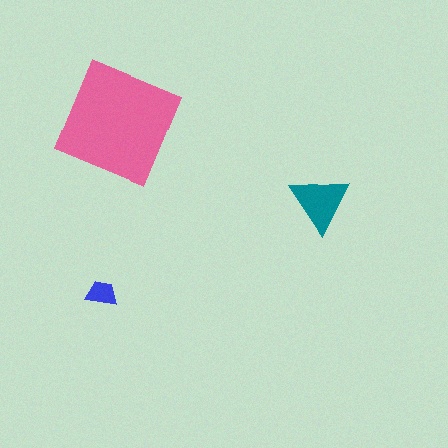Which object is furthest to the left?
The blue trapezoid is leftmost.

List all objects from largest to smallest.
The pink square, the teal triangle, the blue trapezoid.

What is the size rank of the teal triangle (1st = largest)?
2nd.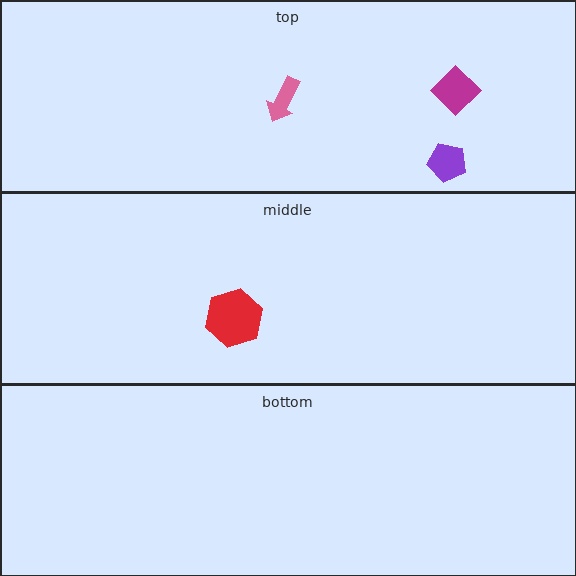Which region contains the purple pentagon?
The top region.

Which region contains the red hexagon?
The middle region.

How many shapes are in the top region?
3.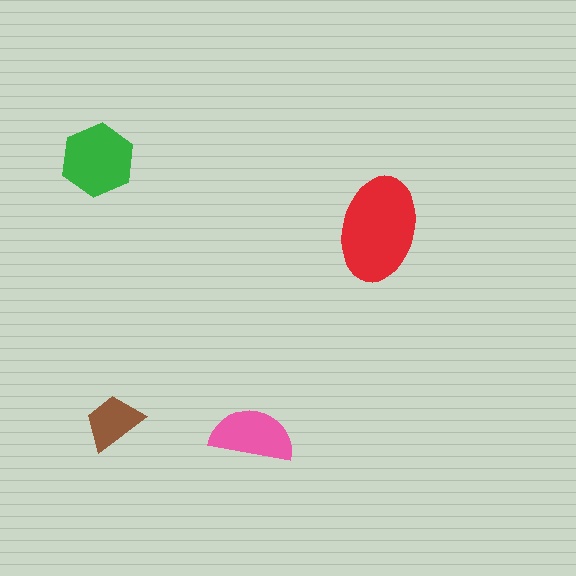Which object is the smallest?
The brown trapezoid.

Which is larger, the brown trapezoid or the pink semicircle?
The pink semicircle.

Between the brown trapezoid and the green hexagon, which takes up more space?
The green hexagon.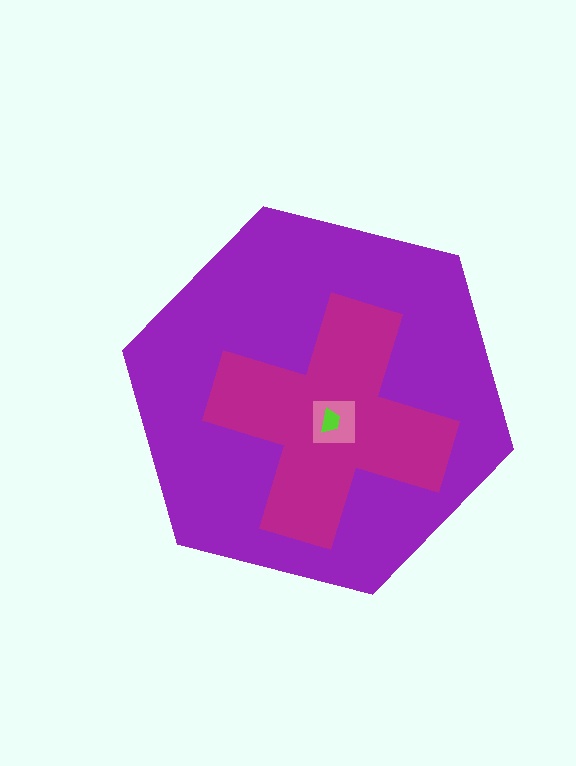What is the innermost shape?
The lime trapezoid.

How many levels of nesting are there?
4.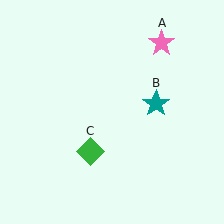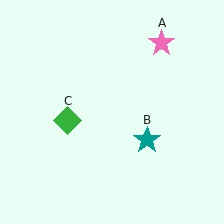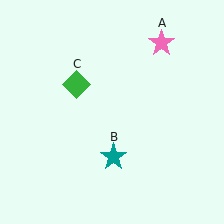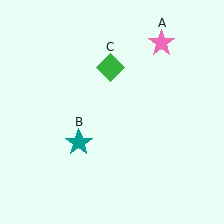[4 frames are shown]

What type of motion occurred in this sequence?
The teal star (object B), green diamond (object C) rotated clockwise around the center of the scene.